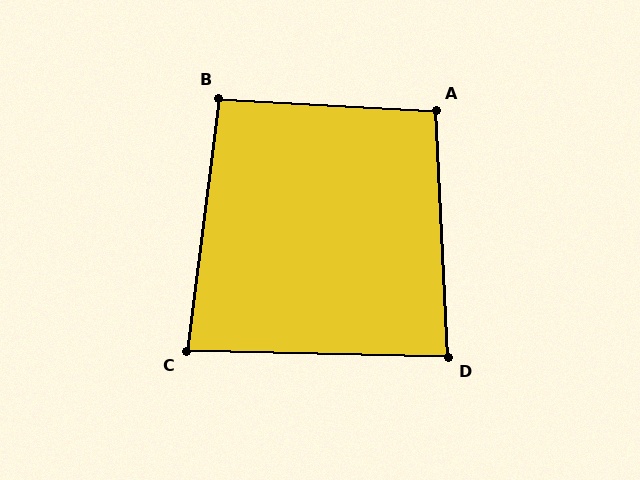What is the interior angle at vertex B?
Approximately 94 degrees (approximately right).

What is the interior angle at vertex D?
Approximately 86 degrees (approximately right).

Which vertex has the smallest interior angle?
C, at approximately 84 degrees.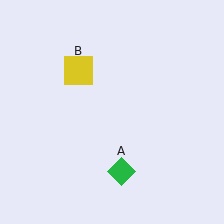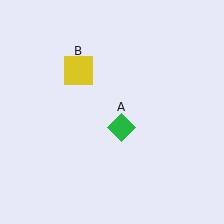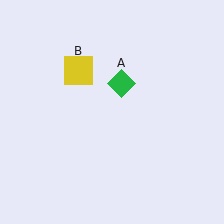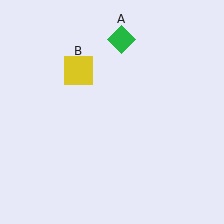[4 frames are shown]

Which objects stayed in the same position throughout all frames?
Yellow square (object B) remained stationary.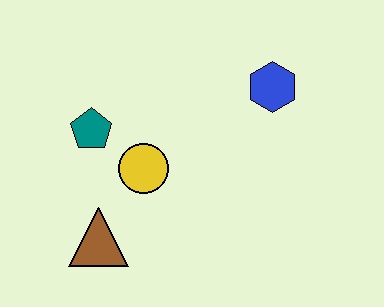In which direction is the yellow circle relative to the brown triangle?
The yellow circle is above the brown triangle.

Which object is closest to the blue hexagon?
The yellow circle is closest to the blue hexagon.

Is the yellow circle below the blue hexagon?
Yes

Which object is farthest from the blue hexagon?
The brown triangle is farthest from the blue hexagon.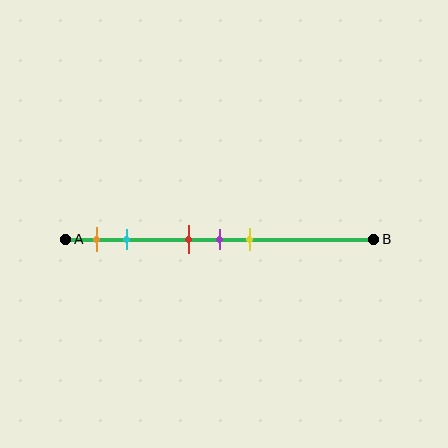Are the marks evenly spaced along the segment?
No, the marks are not evenly spaced.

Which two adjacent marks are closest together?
The red and purple marks are the closest adjacent pair.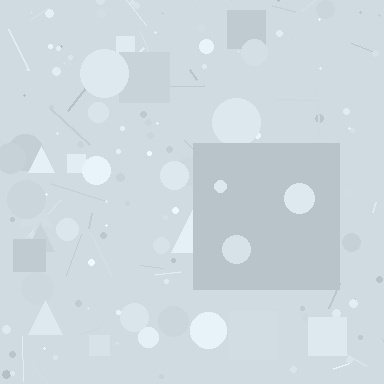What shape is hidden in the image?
A square is hidden in the image.